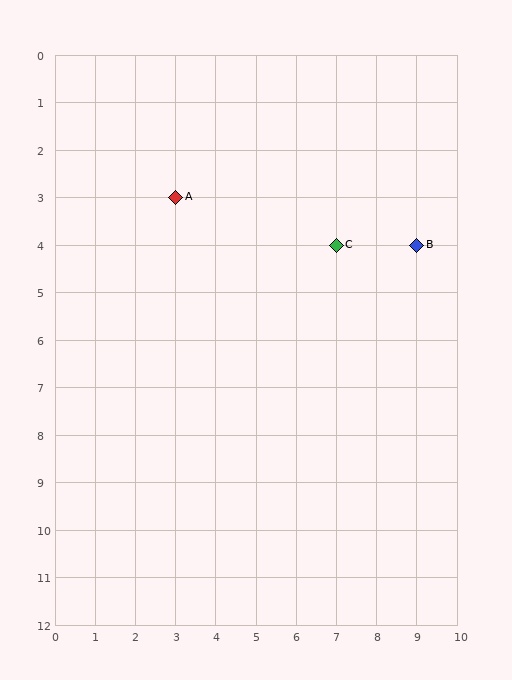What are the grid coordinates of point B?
Point B is at grid coordinates (9, 4).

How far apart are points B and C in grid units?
Points B and C are 2 columns apart.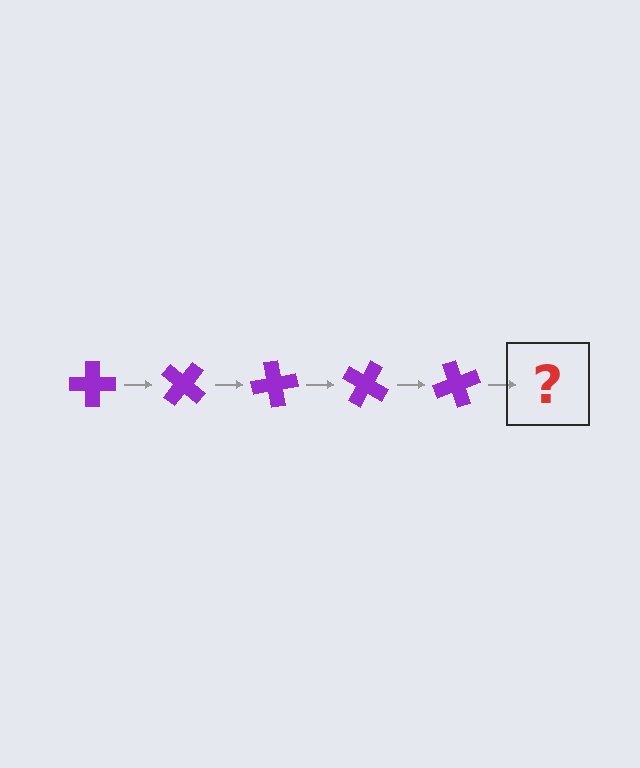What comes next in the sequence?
The next element should be a purple cross rotated 200 degrees.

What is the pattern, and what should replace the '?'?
The pattern is that the cross rotates 40 degrees each step. The '?' should be a purple cross rotated 200 degrees.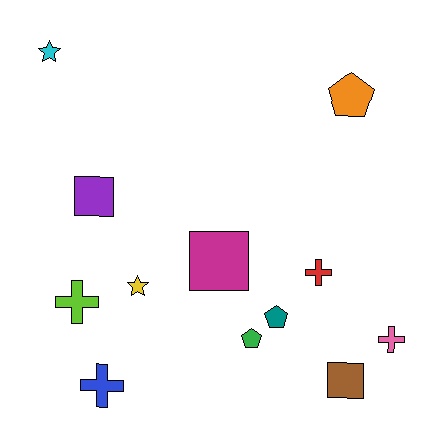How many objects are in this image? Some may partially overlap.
There are 12 objects.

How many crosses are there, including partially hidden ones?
There are 4 crosses.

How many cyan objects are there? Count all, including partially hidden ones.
There is 1 cyan object.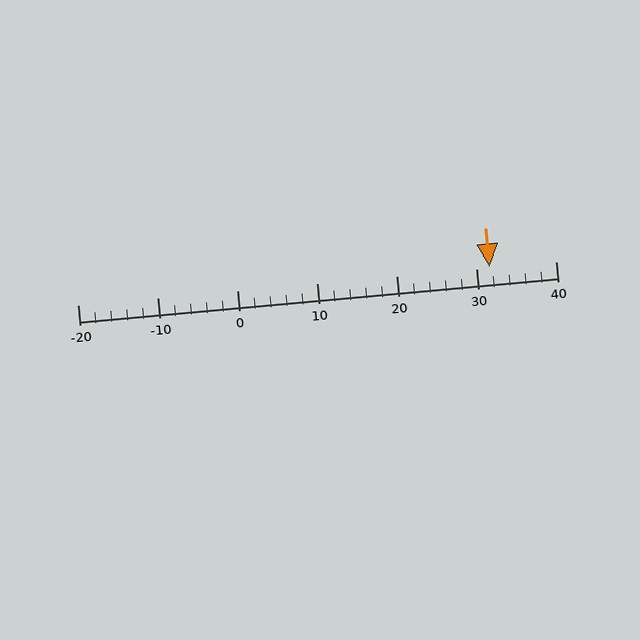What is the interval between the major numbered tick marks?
The major tick marks are spaced 10 units apart.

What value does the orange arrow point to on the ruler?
The orange arrow points to approximately 32.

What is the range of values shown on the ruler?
The ruler shows values from -20 to 40.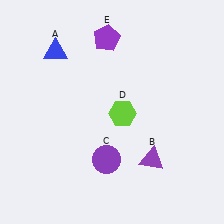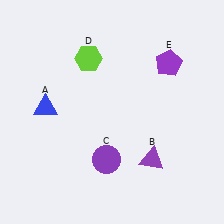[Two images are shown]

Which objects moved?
The objects that moved are: the blue triangle (A), the lime hexagon (D), the purple pentagon (E).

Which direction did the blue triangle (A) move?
The blue triangle (A) moved down.